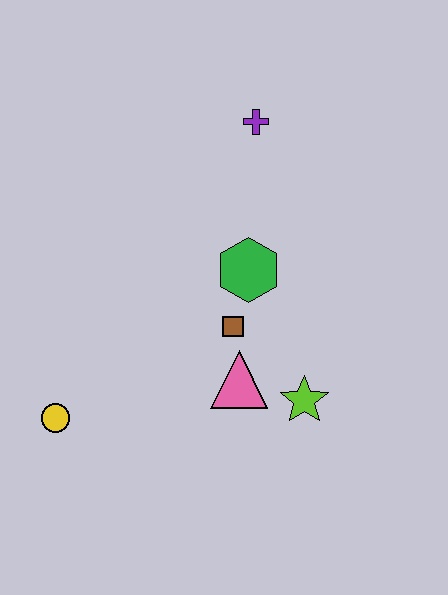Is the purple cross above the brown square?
Yes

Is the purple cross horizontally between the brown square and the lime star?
Yes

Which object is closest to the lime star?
The pink triangle is closest to the lime star.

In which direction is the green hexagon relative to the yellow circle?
The green hexagon is to the right of the yellow circle.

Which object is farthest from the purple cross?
The yellow circle is farthest from the purple cross.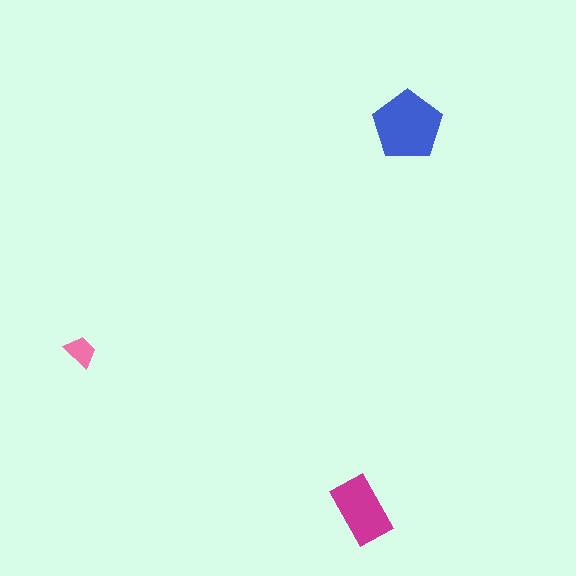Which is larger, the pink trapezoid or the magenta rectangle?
The magenta rectangle.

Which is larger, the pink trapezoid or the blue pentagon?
The blue pentagon.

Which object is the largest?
The blue pentagon.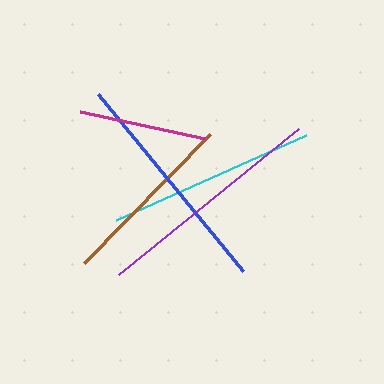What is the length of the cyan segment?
The cyan segment is approximately 208 pixels long.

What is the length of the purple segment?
The purple segment is approximately 232 pixels long.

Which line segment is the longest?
The purple line is the longest at approximately 232 pixels.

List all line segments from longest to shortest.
From longest to shortest: purple, blue, cyan, brown, magenta.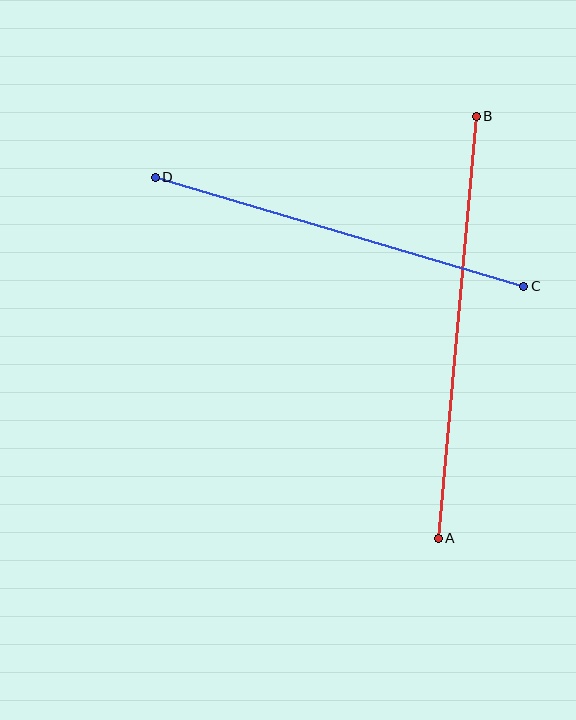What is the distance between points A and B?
The distance is approximately 424 pixels.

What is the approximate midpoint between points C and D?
The midpoint is at approximately (340, 232) pixels.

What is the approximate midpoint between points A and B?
The midpoint is at approximately (457, 327) pixels.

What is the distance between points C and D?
The distance is approximately 384 pixels.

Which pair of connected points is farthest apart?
Points A and B are farthest apart.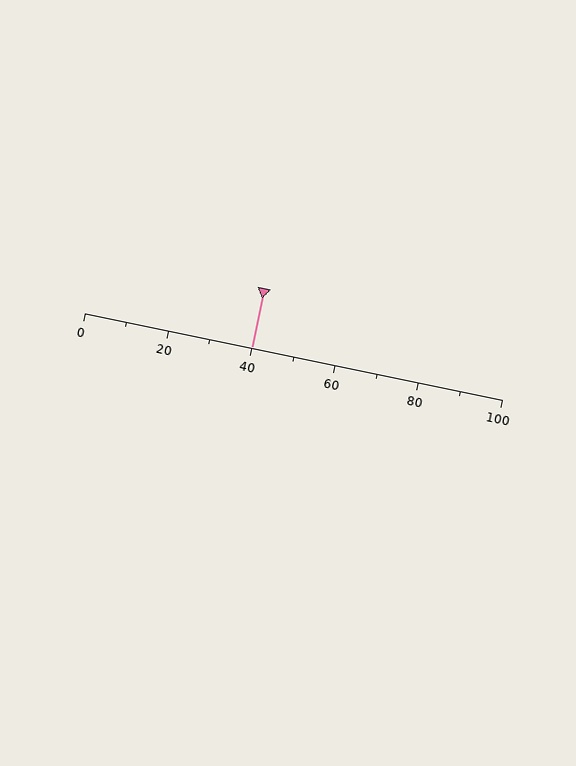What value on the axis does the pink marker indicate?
The marker indicates approximately 40.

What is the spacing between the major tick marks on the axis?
The major ticks are spaced 20 apart.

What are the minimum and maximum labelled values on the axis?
The axis runs from 0 to 100.